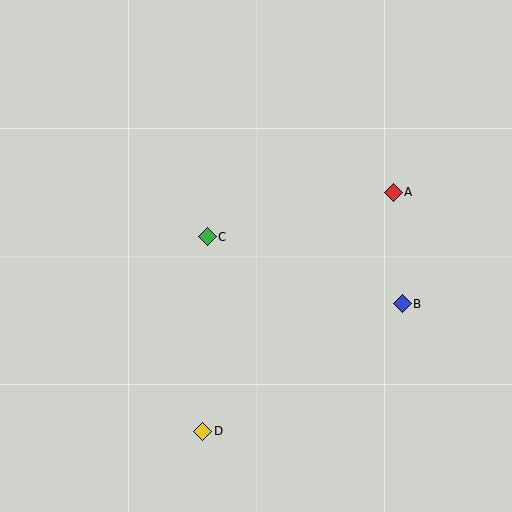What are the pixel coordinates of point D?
Point D is at (203, 431).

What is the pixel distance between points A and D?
The distance between A and D is 305 pixels.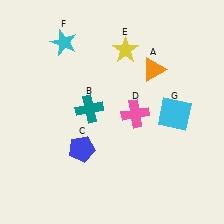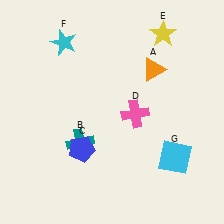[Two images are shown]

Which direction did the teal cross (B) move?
The teal cross (B) moved down.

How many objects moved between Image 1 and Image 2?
3 objects moved between the two images.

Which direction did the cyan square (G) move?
The cyan square (G) moved down.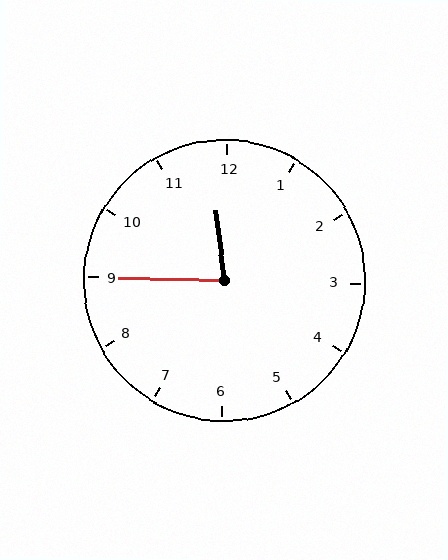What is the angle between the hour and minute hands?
Approximately 82 degrees.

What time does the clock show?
11:45.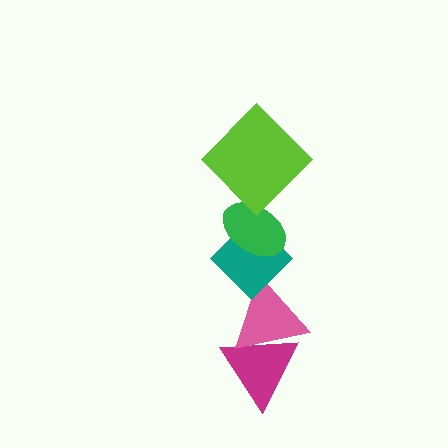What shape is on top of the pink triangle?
The teal diamond is on top of the pink triangle.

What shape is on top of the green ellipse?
The lime diamond is on top of the green ellipse.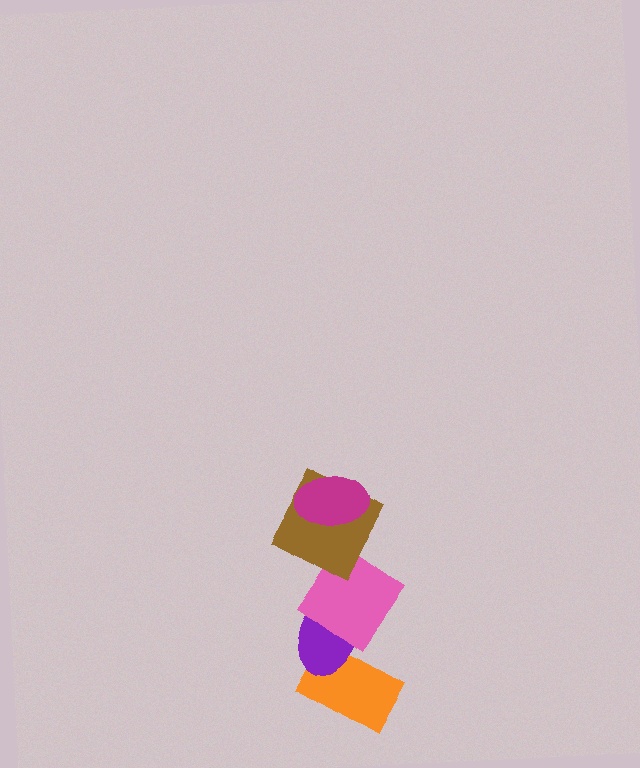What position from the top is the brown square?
The brown square is 2nd from the top.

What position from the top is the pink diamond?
The pink diamond is 3rd from the top.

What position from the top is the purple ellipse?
The purple ellipse is 4th from the top.